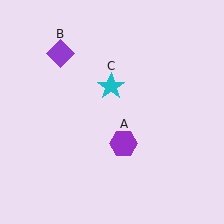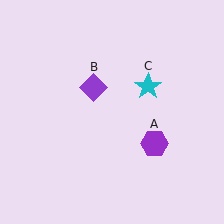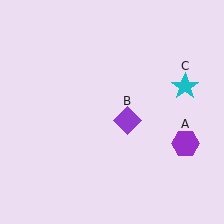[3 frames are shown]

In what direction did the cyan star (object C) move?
The cyan star (object C) moved right.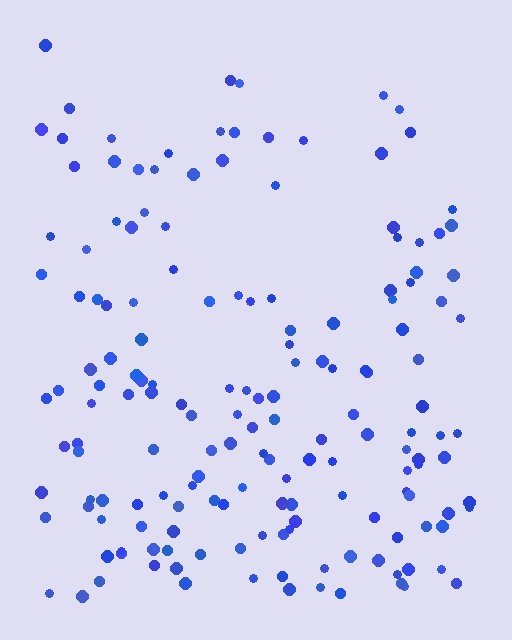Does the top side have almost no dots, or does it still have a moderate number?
Still a moderate number, just noticeably fewer than the bottom.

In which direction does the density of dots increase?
From top to bottom, with the bottom side densest.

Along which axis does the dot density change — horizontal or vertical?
Vertical.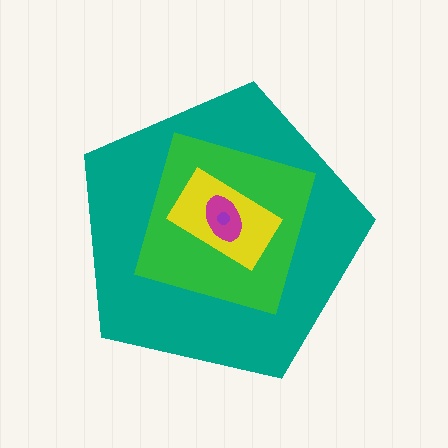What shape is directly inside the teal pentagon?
The green square.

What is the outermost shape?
The teal pentagon.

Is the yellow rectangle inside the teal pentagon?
Yes.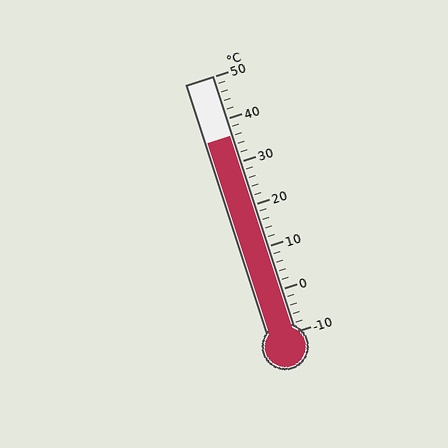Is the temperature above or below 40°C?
The temperature is below 40°C.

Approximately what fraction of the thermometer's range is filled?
The thermometer is filled to approximately 75% of its range.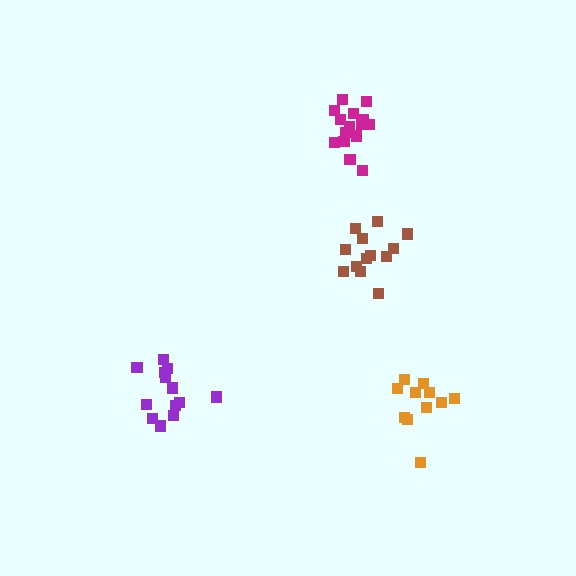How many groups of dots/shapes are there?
There are 4 groups.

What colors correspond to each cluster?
The clusters are colored: orange, brown, magenta, purple.